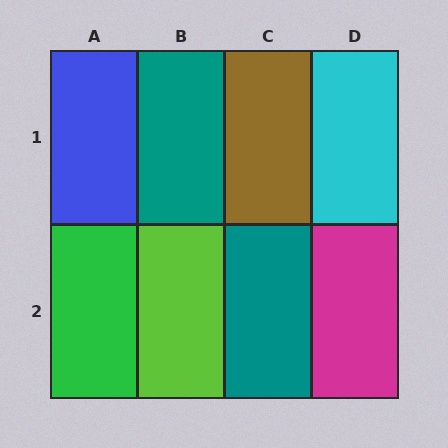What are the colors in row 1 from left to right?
Blue, teal, brown, cyan.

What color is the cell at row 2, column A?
Green.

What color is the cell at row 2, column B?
Lime.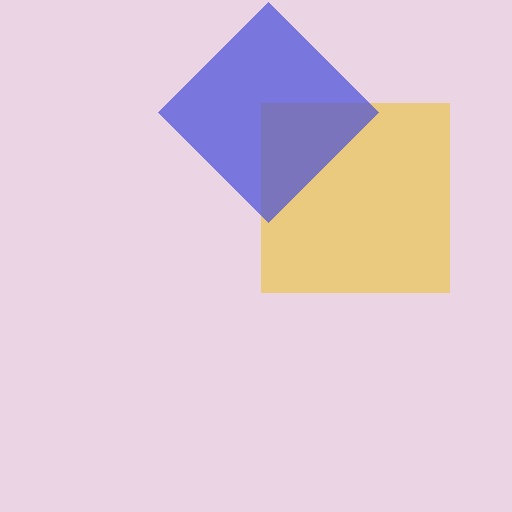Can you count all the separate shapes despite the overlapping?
Yes, there are 2 separate shapes.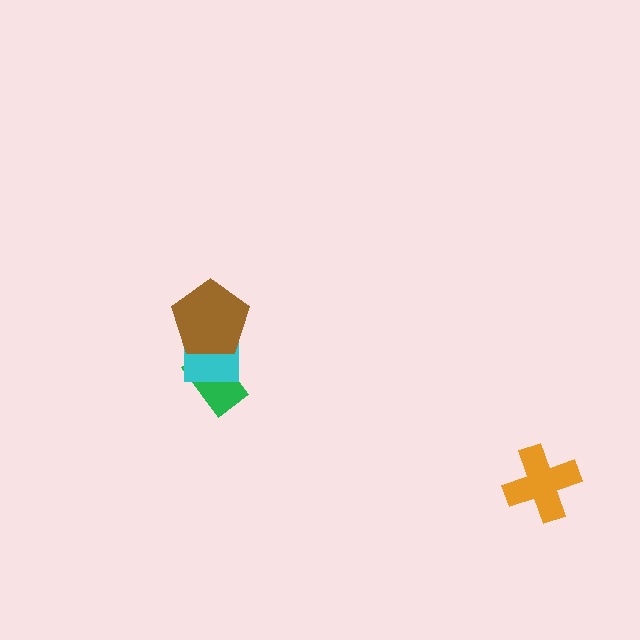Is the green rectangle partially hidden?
Yes, it is partially covered by another shape.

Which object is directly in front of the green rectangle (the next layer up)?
The cyan square is directly in front of the green rectangle.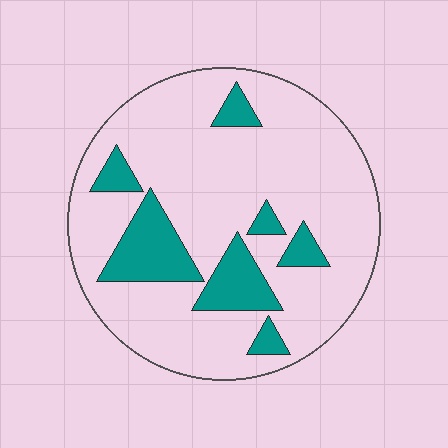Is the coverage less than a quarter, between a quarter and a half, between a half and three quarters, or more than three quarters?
Less than a quarter.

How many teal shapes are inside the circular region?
7.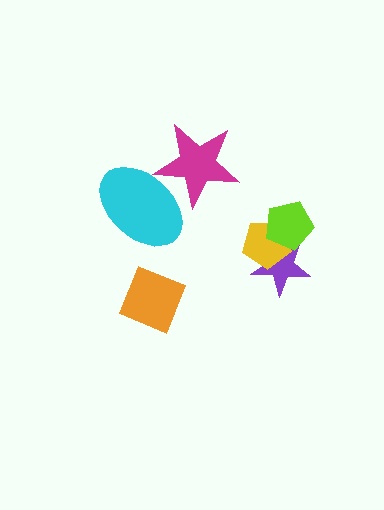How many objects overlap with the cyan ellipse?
1 object overlaps with the cyan ellipse.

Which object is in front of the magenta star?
The cyan ellipse is in front of the magenta star.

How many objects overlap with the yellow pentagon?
2 objects overlap with the yellow pentagon.